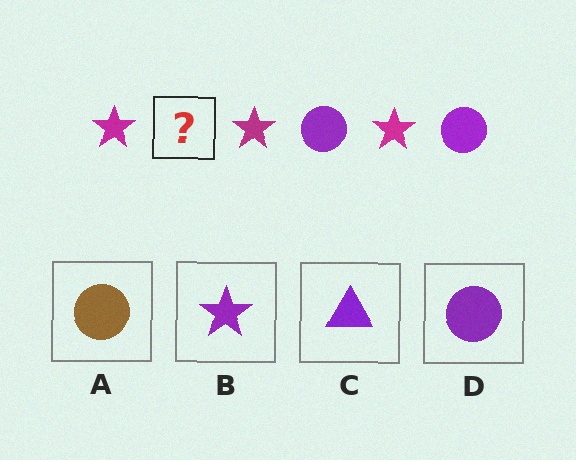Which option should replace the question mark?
Option D.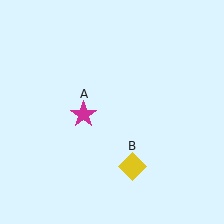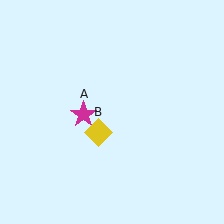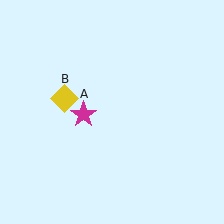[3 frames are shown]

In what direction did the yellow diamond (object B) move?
The yellow diamond (object B) moved up and to the left.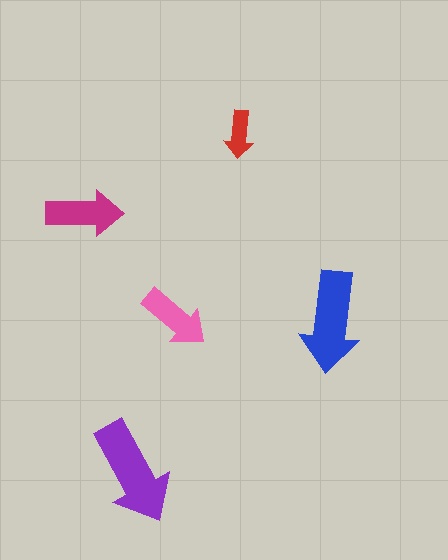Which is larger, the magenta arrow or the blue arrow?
The blue one.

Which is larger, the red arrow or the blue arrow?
The blue one.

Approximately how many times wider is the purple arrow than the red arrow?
About 2 times wider.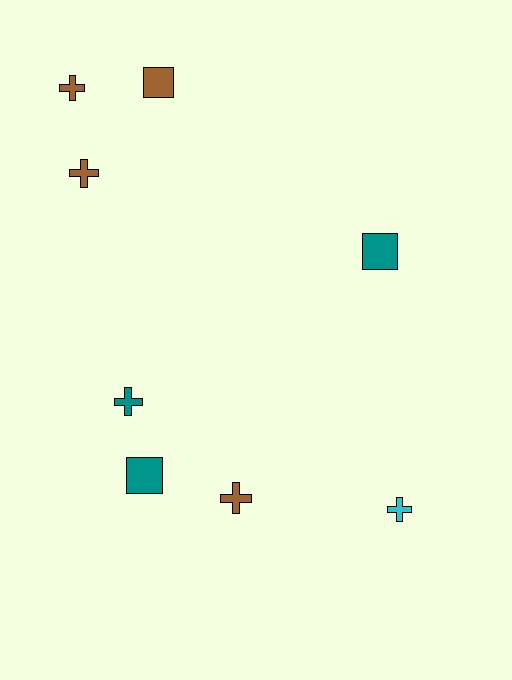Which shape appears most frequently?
Cross, with 5 objects.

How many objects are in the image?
There are 8 objects.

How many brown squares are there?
There is 1 brown square.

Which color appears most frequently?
Brown, with 4 objects.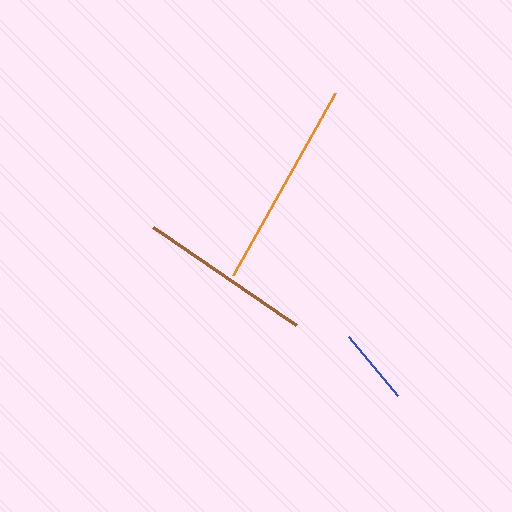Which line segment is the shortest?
The blue line is the shortest at approximately 77 pixels.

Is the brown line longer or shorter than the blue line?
The brown line is longer than the blue line.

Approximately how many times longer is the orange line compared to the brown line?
The orange line is approximately 1.2 times the length of the brown line.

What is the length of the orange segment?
The orange segment is approximately 208 pixels long.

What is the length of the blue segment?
The blue segment is approximately 77 pixels long.